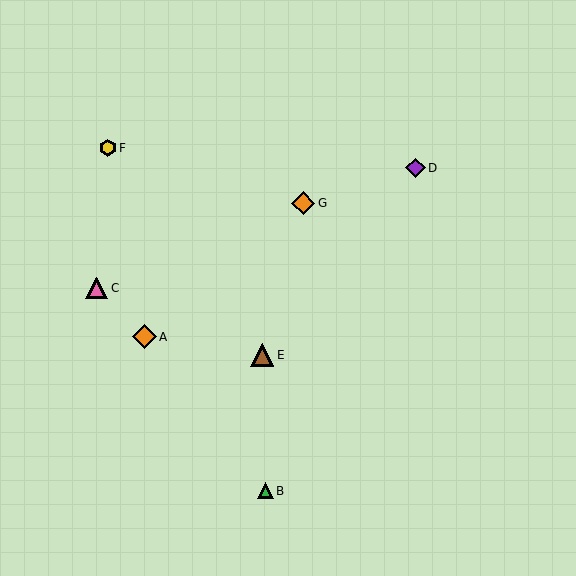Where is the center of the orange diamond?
The center of the orange diamond is at (303, 203).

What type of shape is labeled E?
Shape E is a brown triangle.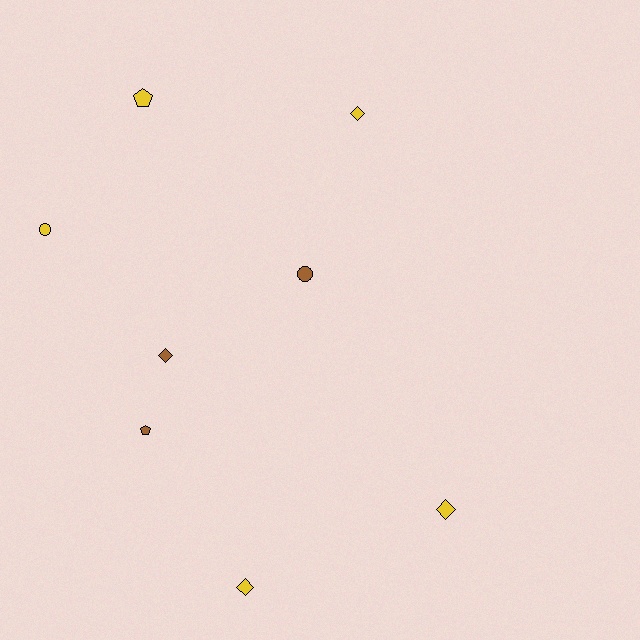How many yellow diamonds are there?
There are 3 yellow diamonds.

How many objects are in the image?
There are 8 objects.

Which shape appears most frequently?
Diamond, with 4 objects.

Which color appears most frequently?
Yellow, with 5 objects.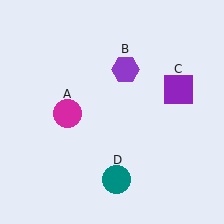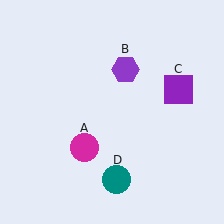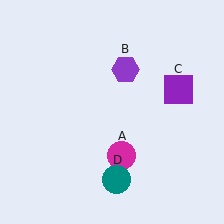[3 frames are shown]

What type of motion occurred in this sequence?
The magenta circle (object A) rotated counterclockwise around the center of the scene.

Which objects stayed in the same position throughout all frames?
Purple hexagon (object B) and purple square (object C) and teal circle (object D) remained stationary.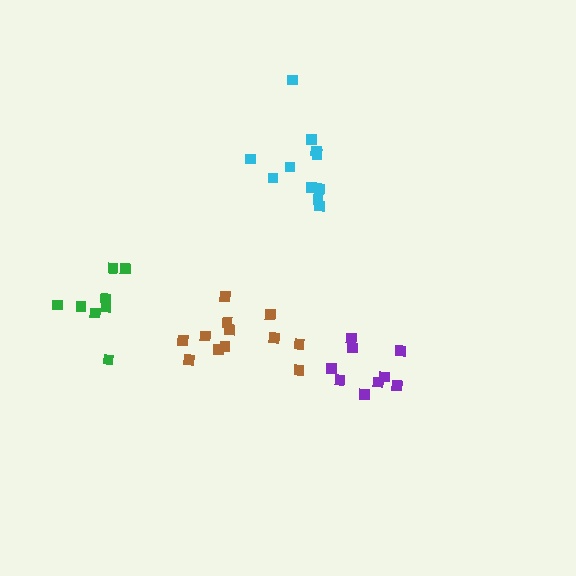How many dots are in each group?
Group 1: 12 dots, Group 2: 9 dots, Group 3: 8 dots, Group 4: 11 dots (40 total).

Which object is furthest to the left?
The green cluster is leftmost.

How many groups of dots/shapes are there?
There are 4 groups.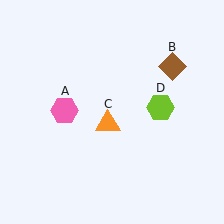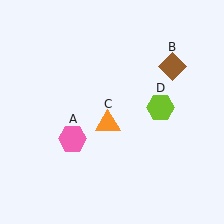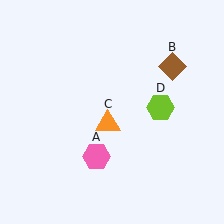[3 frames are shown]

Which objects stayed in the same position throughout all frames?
Brown diamond (object B) and orange triangle (object C) and lime hexagon (object D) remained stationary.